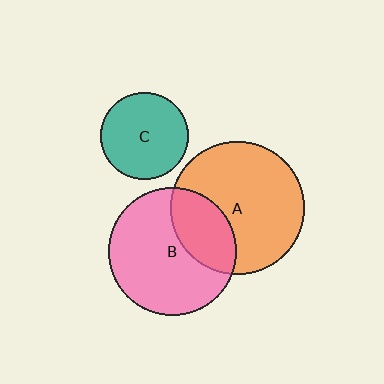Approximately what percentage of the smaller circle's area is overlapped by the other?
Approximately 30%.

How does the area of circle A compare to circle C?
Approximately 2.3 times.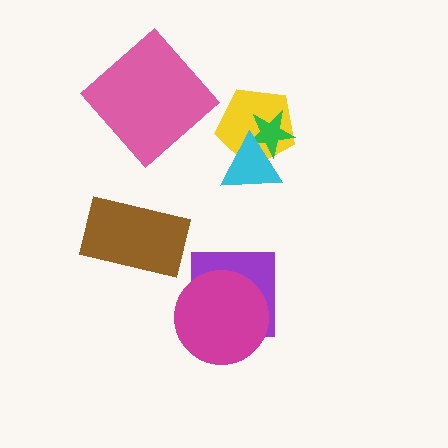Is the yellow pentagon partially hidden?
Yes, it is partially covered by another shape.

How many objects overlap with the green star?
2 objects overlap with the green star.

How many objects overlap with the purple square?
1 object overlaps with the purple square.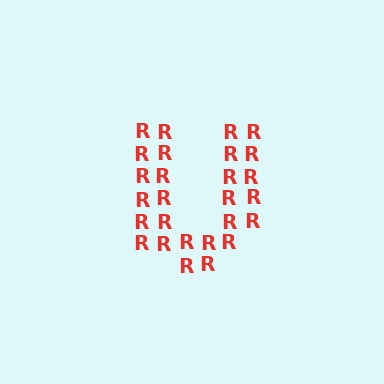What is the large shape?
The large shape is the letter U.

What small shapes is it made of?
It is made of small letter R's.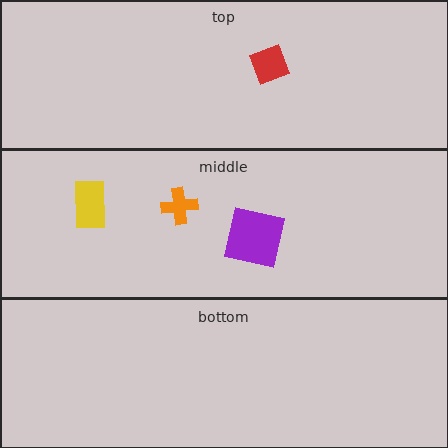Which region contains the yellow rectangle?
The middle region.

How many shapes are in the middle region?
3.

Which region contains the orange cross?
The middle region.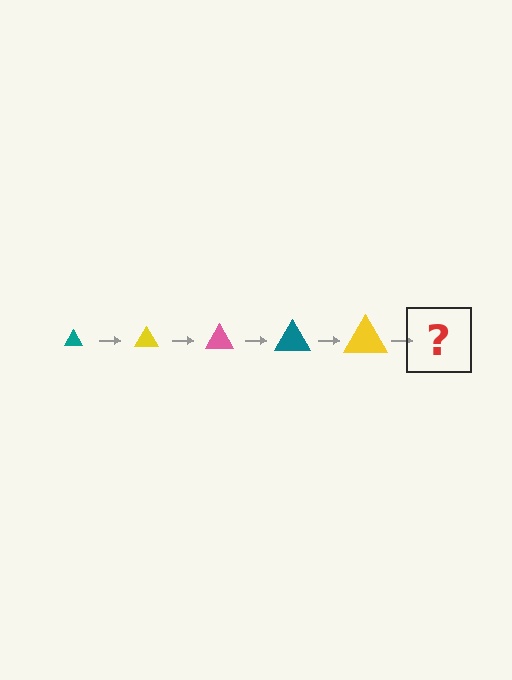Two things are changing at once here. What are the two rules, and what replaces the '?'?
The two rules are that the triangle grows larger each step and the color cycles through teal, yellow, and pink. The '?' should be a pink triangle, larger than the previous one.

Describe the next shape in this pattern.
It should be a pink triangle, larger than the previous one.